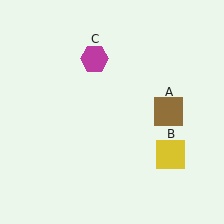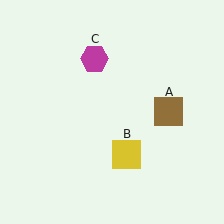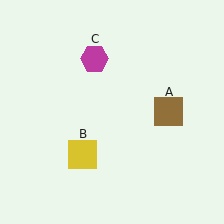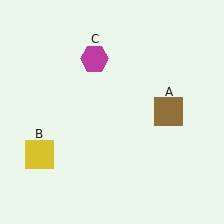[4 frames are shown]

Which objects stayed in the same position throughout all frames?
Brown square (object A) and magenta hexagon (object C) remained stationary.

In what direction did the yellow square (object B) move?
The yellow square (object B) moved left.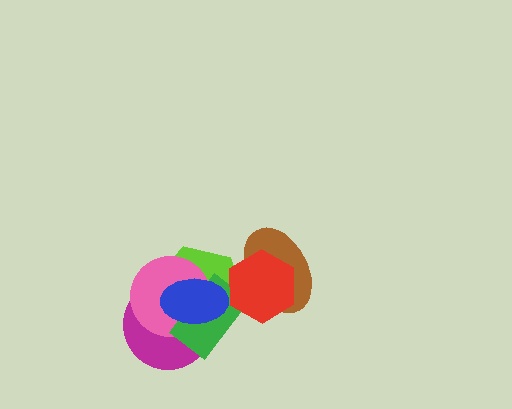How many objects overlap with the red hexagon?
3 objects overlap with the red hexagon.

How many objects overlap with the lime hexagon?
6 objects overlap with the lime hexagon.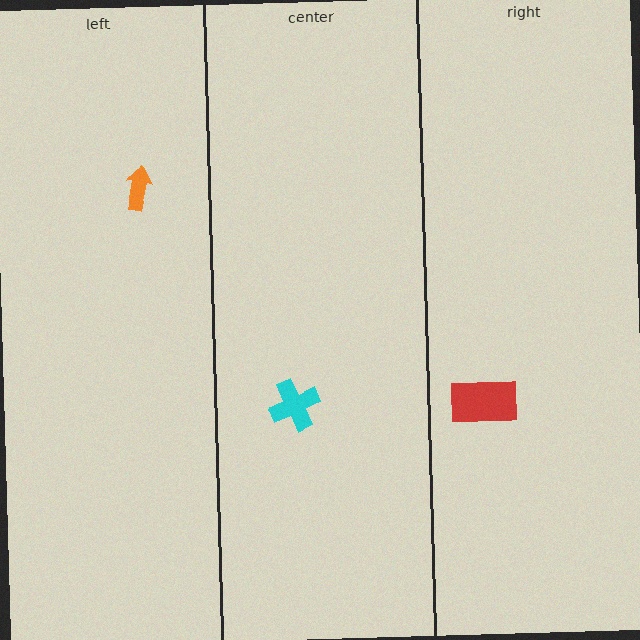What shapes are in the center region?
The cyan cross.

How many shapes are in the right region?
1.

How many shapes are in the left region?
1.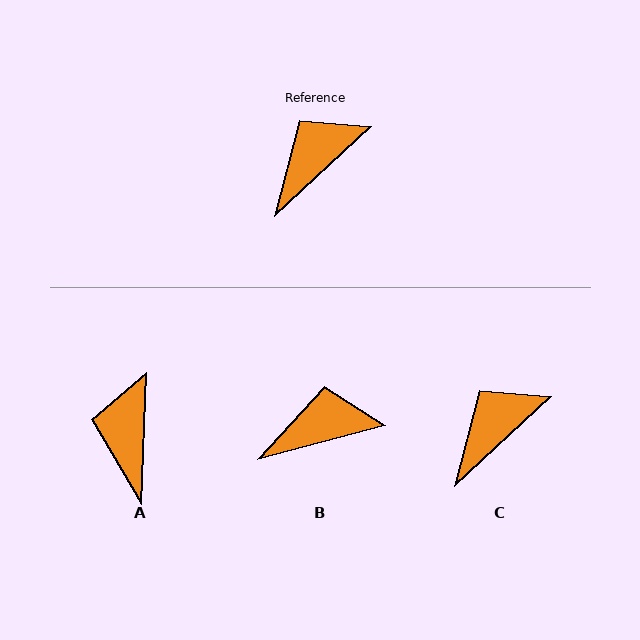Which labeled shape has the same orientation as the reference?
C.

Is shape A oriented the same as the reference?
No, it is off by about 45 degrees.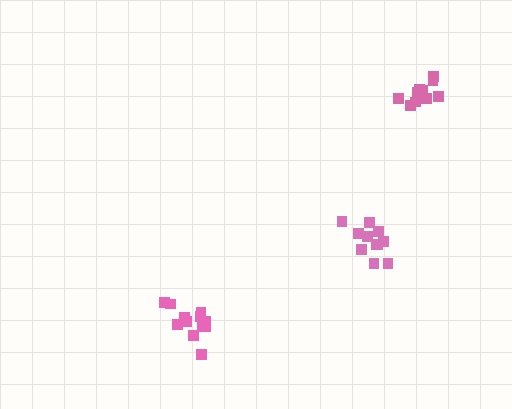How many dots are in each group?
Group 1: 12 dots, Group 2: 11 dots, Group 3: 11 dots (34 total).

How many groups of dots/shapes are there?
There are 3 groups.